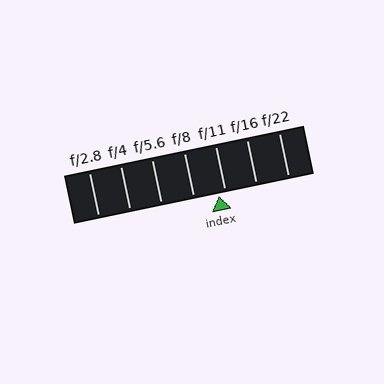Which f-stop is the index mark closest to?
The index mark is closest to f/11.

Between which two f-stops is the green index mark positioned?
The index mark is between f/8 and f/11.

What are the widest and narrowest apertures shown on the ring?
The widest aperture shown is f/2.8 and the narrowest is f/22.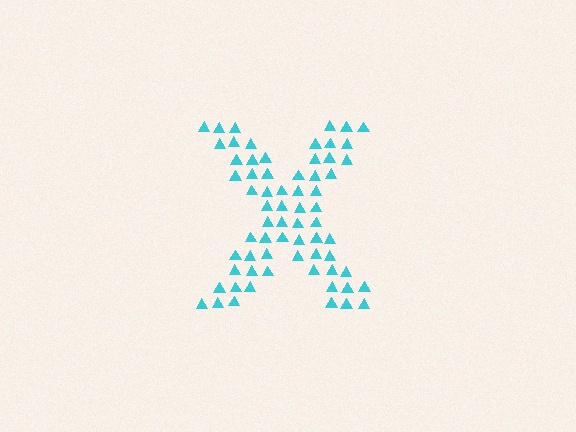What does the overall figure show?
The overall figure shows the letter X.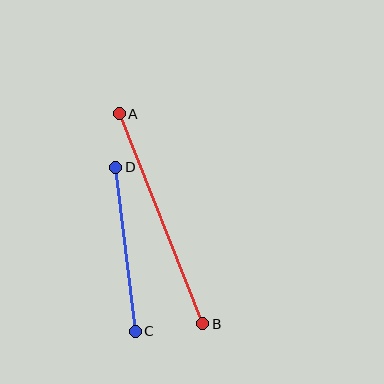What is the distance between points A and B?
The distance is approximately 226 pixels.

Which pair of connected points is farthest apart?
Points A and B are farthest apart.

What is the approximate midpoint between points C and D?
The midpoint is at approximately (125, 249) pixels.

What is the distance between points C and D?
The distance is approximately 165 pixels.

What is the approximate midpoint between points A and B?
The midpoint is at approximately (161, 219) pixels.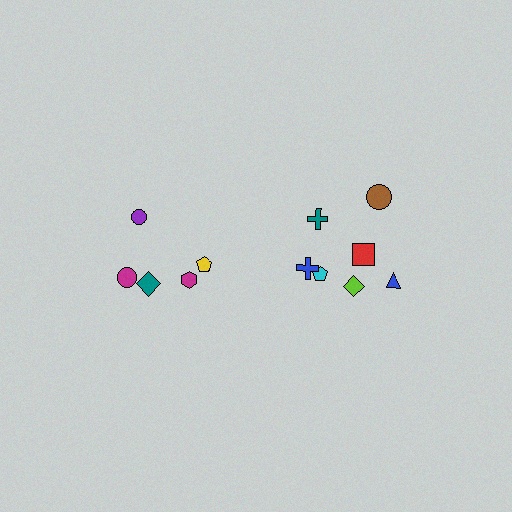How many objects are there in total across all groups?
There are 12 objects.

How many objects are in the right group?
There are 7 objects.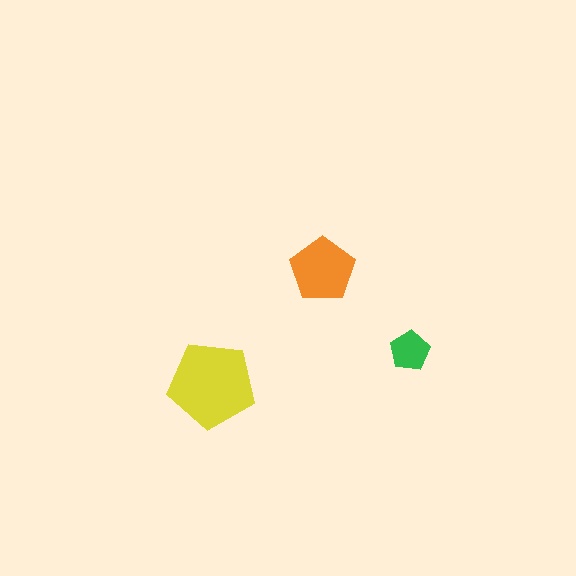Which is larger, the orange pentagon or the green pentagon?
The orange one.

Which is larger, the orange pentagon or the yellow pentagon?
The yellow one.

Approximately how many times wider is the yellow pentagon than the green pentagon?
About 2 times wider.